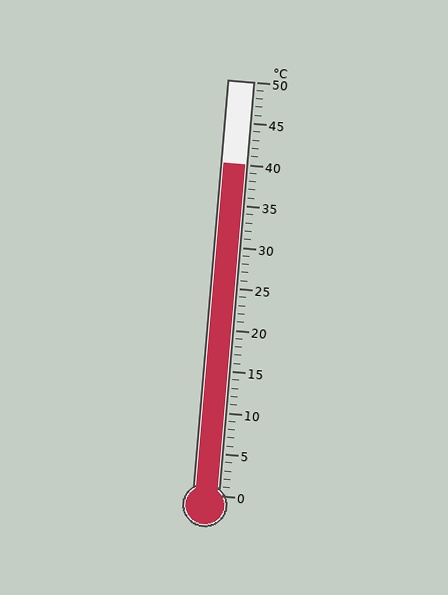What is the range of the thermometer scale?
The thermometer scale ranges from 0°C to 50°C.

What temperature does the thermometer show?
The thermometer shows approximately 40°C.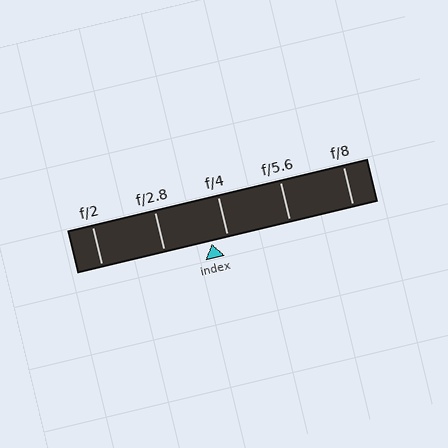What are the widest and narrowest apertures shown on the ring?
The widest aperture shown is f/2 and the narrowest is f/8.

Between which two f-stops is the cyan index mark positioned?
The index mark is between f/2.8 and f/4.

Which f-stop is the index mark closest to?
The index mark is closest to f/4.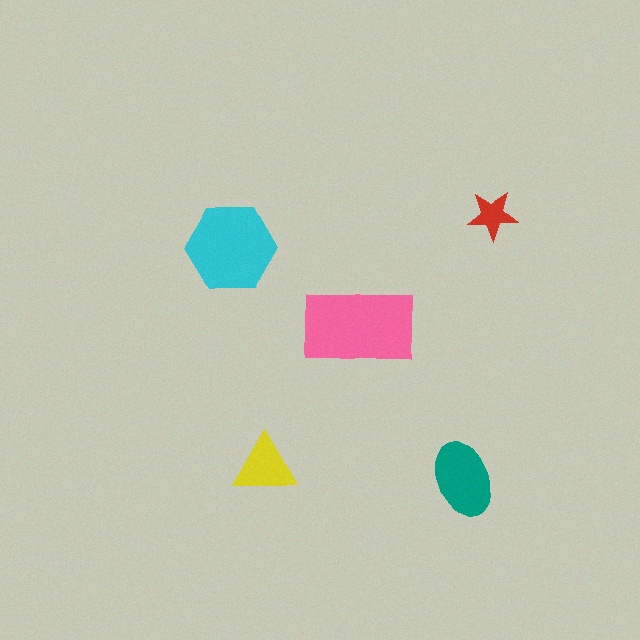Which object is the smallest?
The red star.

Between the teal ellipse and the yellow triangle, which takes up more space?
The teal ellipse.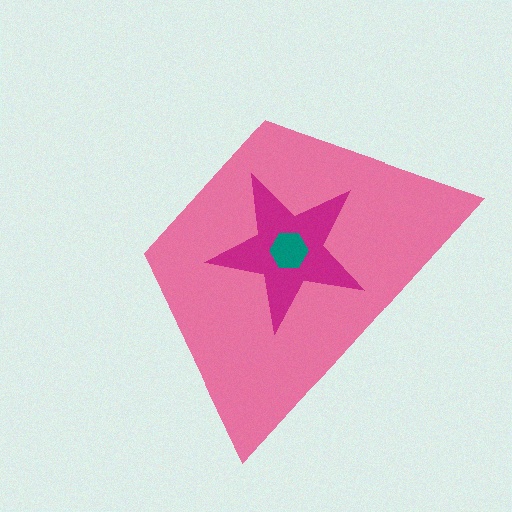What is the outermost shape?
The pink trapezoid.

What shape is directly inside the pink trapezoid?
The magenta star.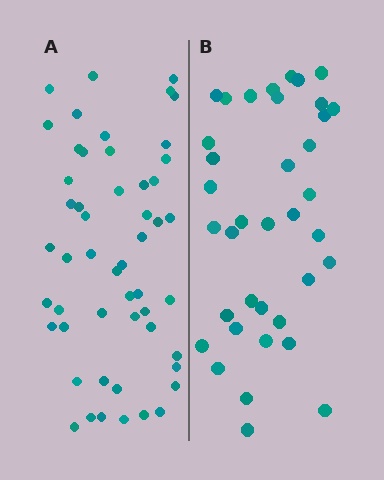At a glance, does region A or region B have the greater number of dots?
Region A (the left region) has more dots.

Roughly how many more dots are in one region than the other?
Region A has approximately 15 more dots than region B.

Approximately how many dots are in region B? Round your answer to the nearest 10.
About 40 dots. (The exact count is 37, which rounds to 40.)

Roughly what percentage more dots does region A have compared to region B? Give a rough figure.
About 40% more.